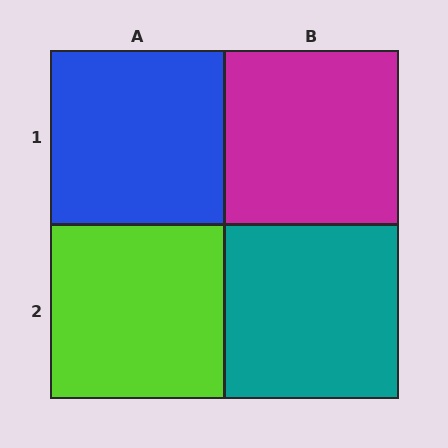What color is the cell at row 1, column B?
Magenta.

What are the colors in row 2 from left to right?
Lime, teal.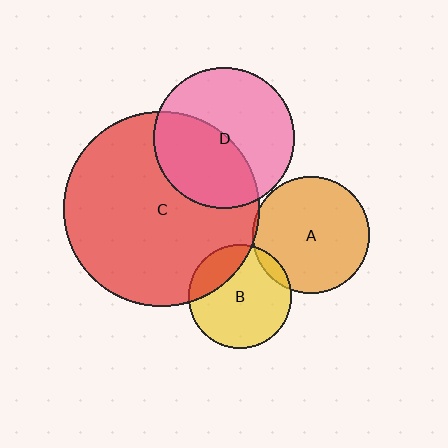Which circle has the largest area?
Circle C (red).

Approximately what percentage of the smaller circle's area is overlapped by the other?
Approximately 20%.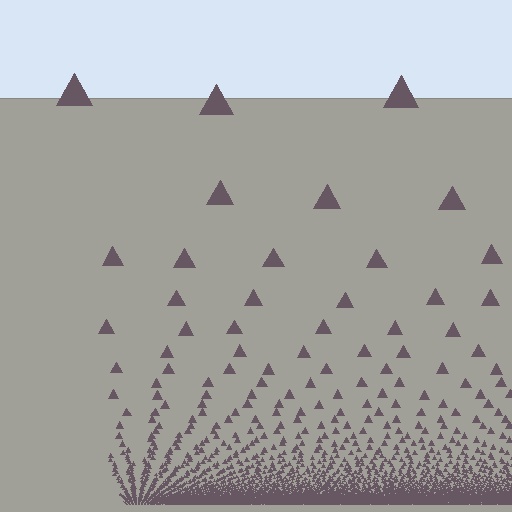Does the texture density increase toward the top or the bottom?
Density increases toward the bottom.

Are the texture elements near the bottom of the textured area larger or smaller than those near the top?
Smaller. The gradient is inverted — elements near the bottom are smaller and denser.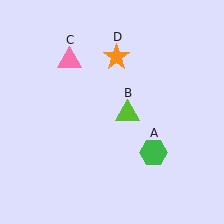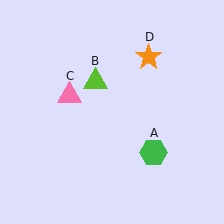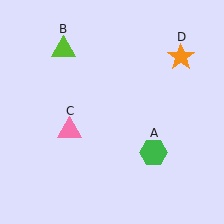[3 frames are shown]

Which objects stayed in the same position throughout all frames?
Green hexagon (object A) remained stationary.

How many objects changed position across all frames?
3 objects changed position: lime triangle (object B), pink triangle (object C), orange star (object D).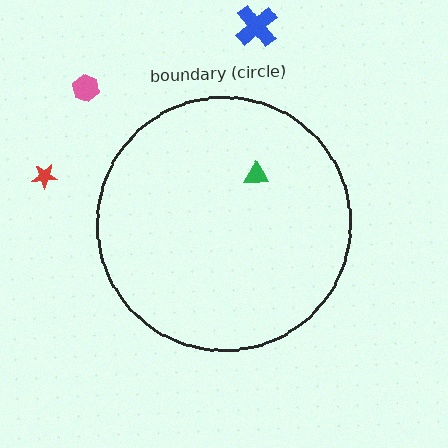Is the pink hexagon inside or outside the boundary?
Outside.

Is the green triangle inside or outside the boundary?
Inside.